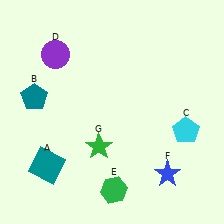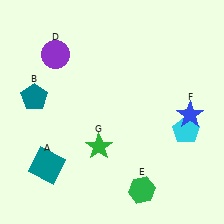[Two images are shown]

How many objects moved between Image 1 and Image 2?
2 objects moved between the two images.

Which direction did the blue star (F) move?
The blue star (F) moved up.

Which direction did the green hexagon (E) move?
The green hexagon (E) moved right.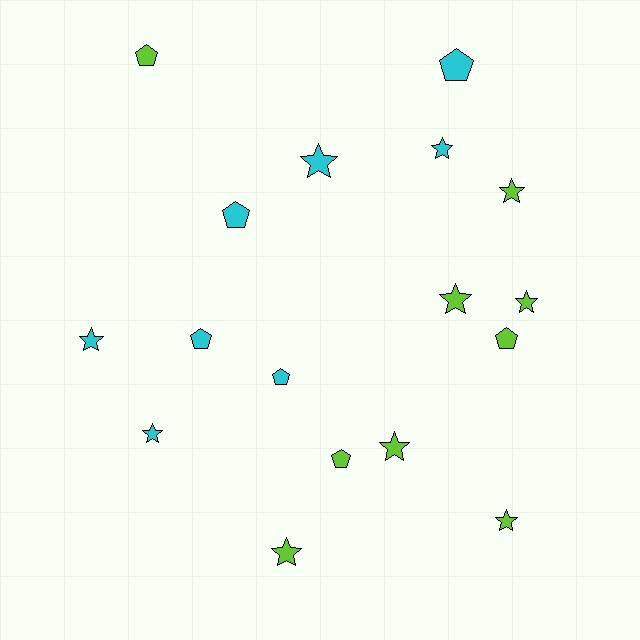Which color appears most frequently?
Lime, with 9 objects.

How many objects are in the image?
There are 17 objects.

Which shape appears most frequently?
Star, with 10 objects.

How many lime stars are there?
There are 6 lime stars.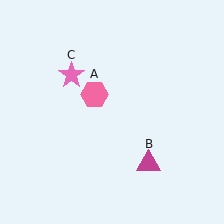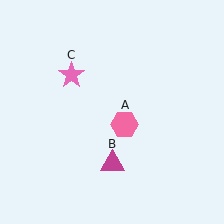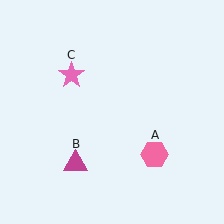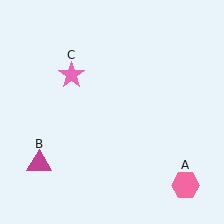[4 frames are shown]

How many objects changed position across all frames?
2 objects changed position: pink hexagon (object A), magenta triangle (object B).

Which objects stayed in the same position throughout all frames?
Pink star (object C) remained stationary.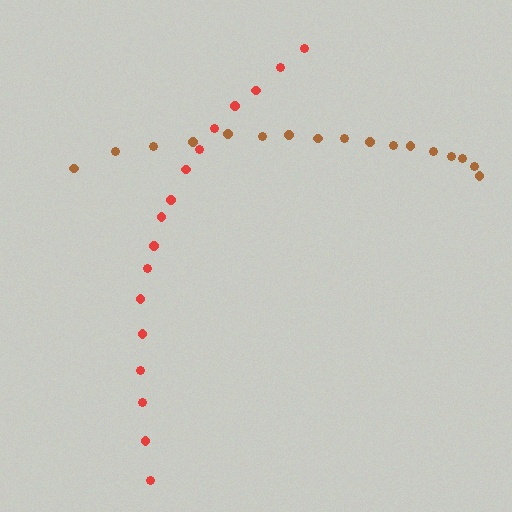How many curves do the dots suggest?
There are 2 distinct paths.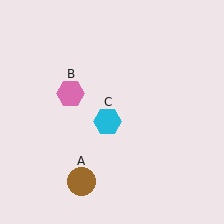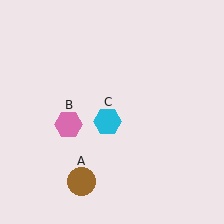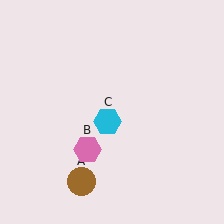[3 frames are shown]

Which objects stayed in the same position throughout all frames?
Brown circle (object A) and cyan hexagon (object C) remained stationary.